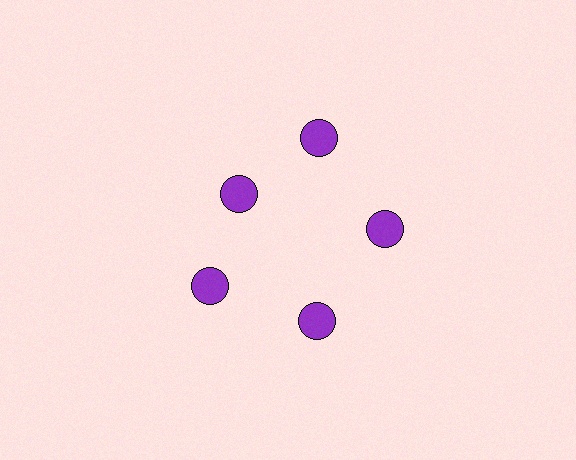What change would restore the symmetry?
The symmetry would be restored by moving it outward, back onto the ring so that all 5 circles sit at equal angles and equal distance from the center.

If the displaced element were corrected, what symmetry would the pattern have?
It would have 5-fold rotational symmetry — the pattern would map onto itself every 72 degrees.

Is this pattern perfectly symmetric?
No. The 5 purple circles are arranged in a ring, but one element near the 10 o'clock position is pulled inward toward the center, breaking the 5-fold rotational symmetry.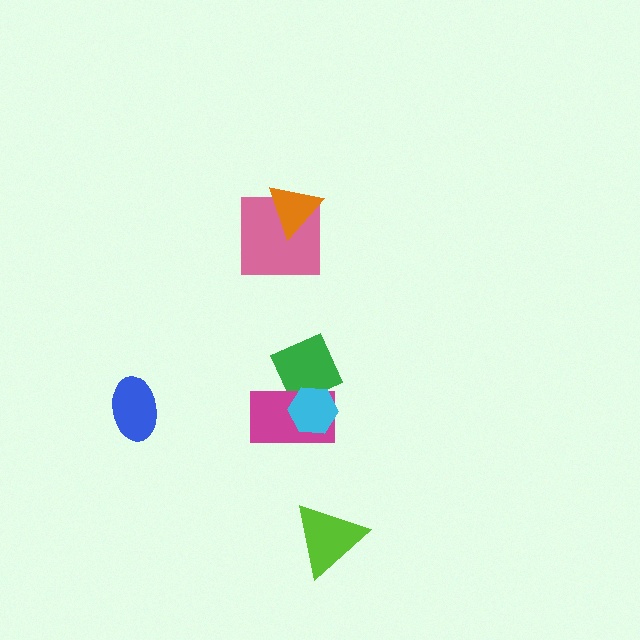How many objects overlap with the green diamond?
2 objects overlap with the green diamond.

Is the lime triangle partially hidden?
No, no other shape covers it.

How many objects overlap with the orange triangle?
1 object overlaps with the orange triangle.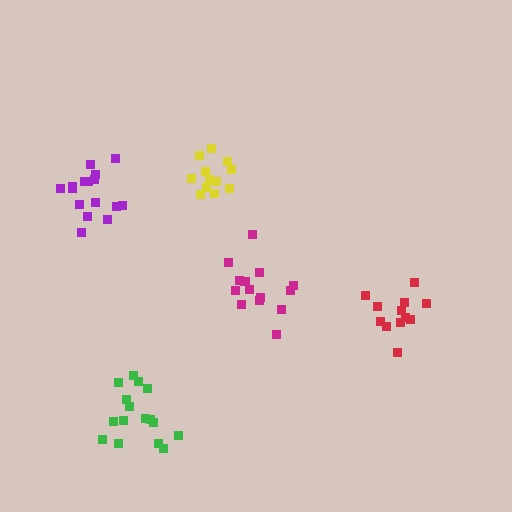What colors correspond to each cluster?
The clusters are colored: red, green, yellow, magenta, purple.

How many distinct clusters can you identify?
There are 5 distinct clusters.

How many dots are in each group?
Group 1: 12 dots, Group 2: 16 dots, Group 3: 12 dots, Group 4: 15 dots, Group 5: 16 dots (71 total).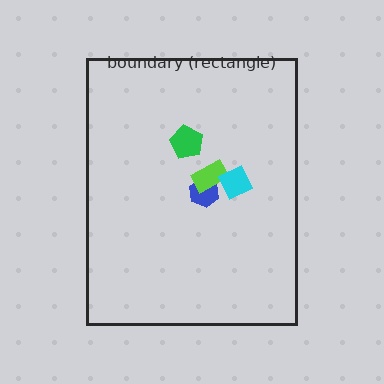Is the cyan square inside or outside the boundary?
Inside.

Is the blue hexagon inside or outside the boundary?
Inside.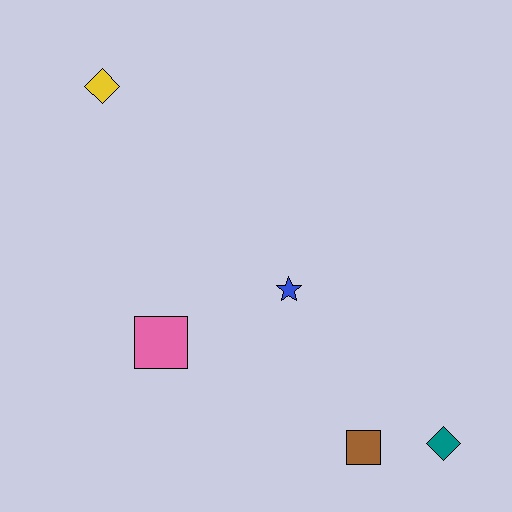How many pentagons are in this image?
There are no pentagons.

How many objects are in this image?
There are 5 objects.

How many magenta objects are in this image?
There are no magenta objects.